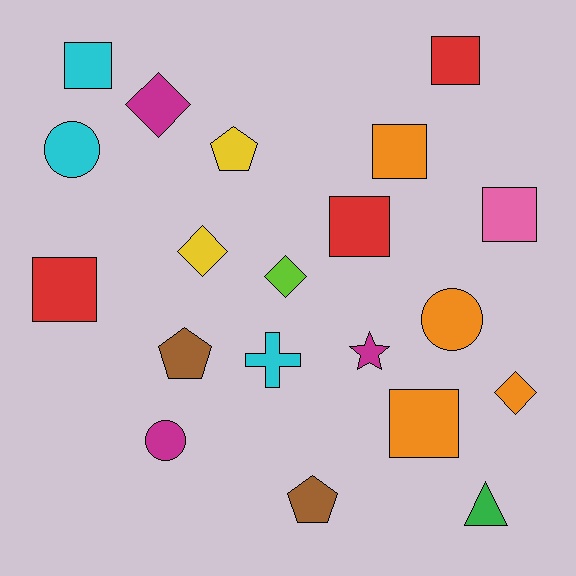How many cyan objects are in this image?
There are 3 cyan objects.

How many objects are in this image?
There are 20 objects.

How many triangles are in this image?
There is 1 triangle.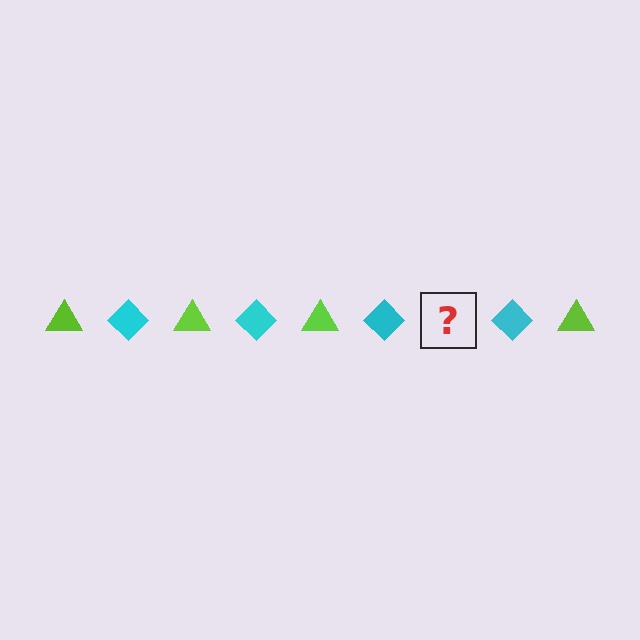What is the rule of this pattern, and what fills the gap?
The rule is that the pattern alternates between lime triangle and cyan diamond. The gap should be filled with a lime triangle.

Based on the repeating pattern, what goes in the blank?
The blank should be a lime triangle.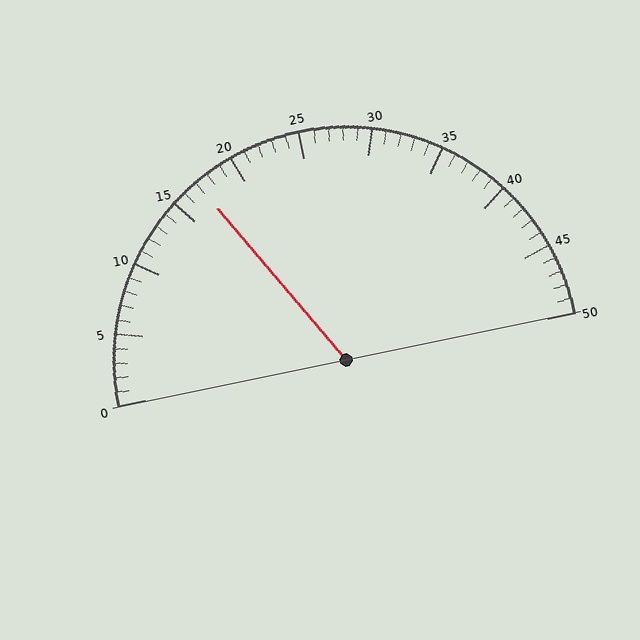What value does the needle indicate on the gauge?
The needle indicates approximately 17.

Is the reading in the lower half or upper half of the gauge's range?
The reading is in the lower half of the range (0 to 50).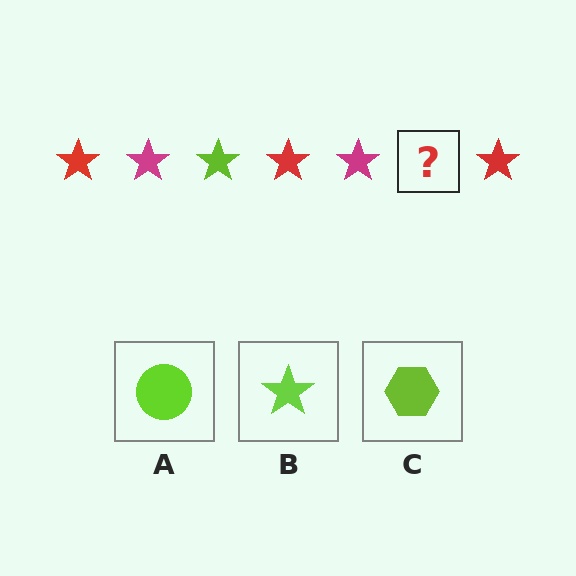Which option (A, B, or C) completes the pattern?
B.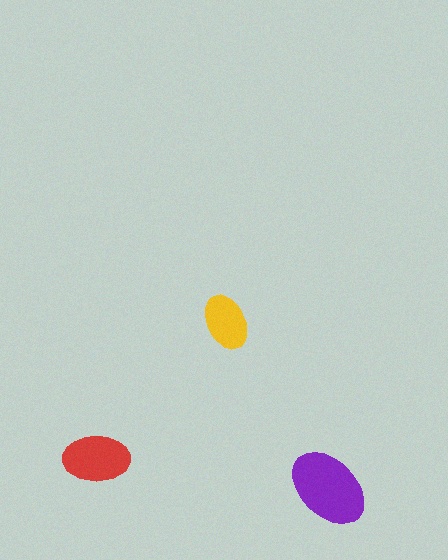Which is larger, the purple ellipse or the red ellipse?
The purple one.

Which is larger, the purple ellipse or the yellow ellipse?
The purple one.